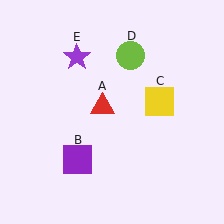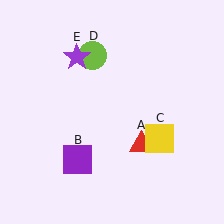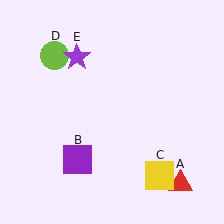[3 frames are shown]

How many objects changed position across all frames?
3 objects changed position: red triangle (object A), yellow square (object C), lime circle (object D).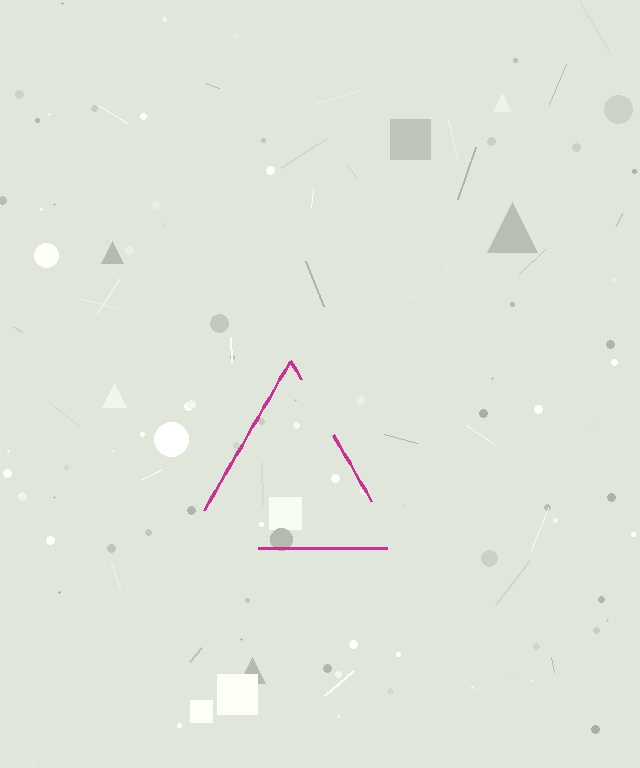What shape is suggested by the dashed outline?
The dashed outline suggests a triangle.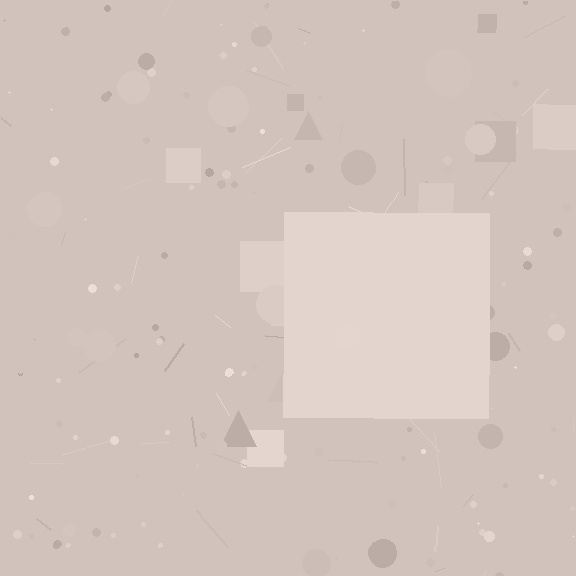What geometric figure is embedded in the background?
A square is embedded in the background.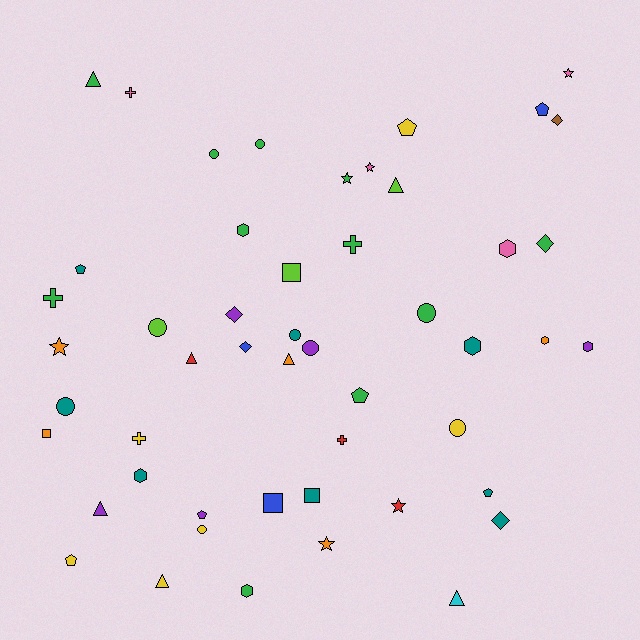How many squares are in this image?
There are 4 squares.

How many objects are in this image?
There are 50 objects.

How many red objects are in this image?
There are 3 red objects.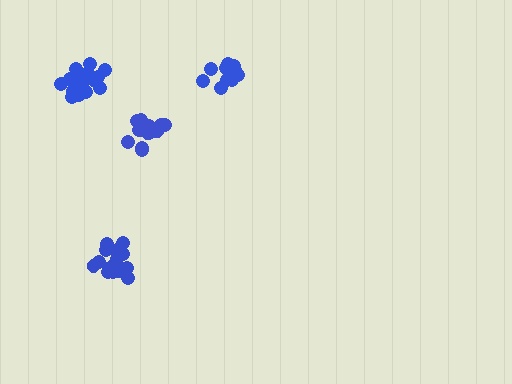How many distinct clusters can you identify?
There are 4 distinct clusters.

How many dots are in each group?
Group 1: 17 dots, Group 2: 18 dots, Group 3: 18 dots, Group 4: 14 dots (67 total).